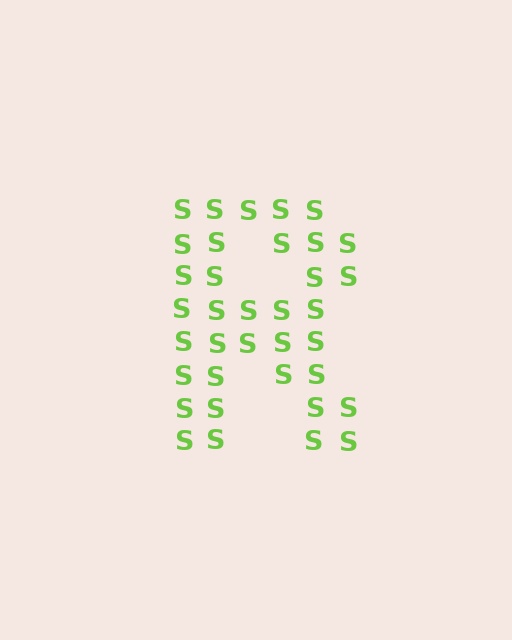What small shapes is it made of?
It is made of small letter S's.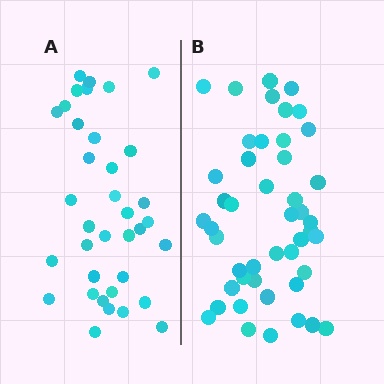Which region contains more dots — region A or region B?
Region B (the right region) has more dots.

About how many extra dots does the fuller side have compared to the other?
Region B has roughly 10 or so more dots than region A.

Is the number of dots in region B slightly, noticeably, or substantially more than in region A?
Region B has noticeably more, but not dramatically so. The ratio is roughly 1.3 to 1.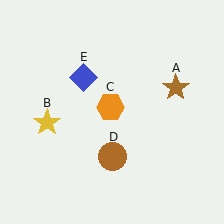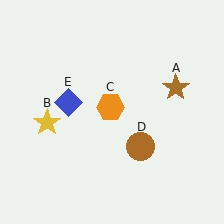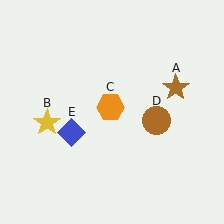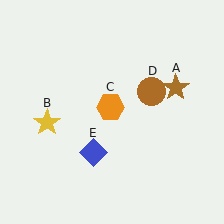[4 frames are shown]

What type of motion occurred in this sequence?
The brown circle (object D), blue diamond (object E) rotated counterclockwise around the center of the scene.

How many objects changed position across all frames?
2 objects changed position: brown circle (object D), blue diamond (object E).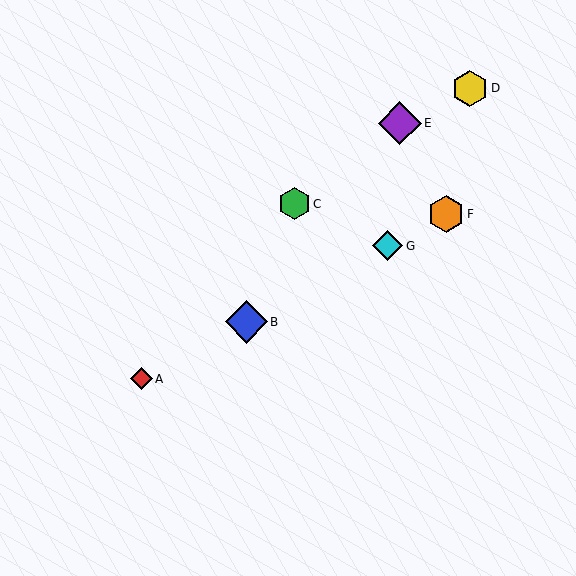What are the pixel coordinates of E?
Object E is at (400, 123).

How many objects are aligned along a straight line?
4 objects (A, B, F, G) are aligned along a straight line.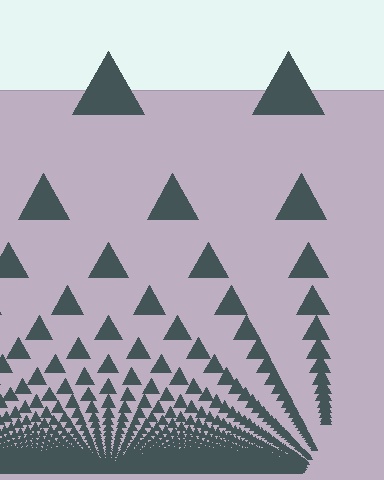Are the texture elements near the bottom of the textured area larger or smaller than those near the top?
Smaller. The gradient is inverted — elements near the bottom are smaller and denser.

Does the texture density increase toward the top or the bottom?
Density increases toward the bottom.